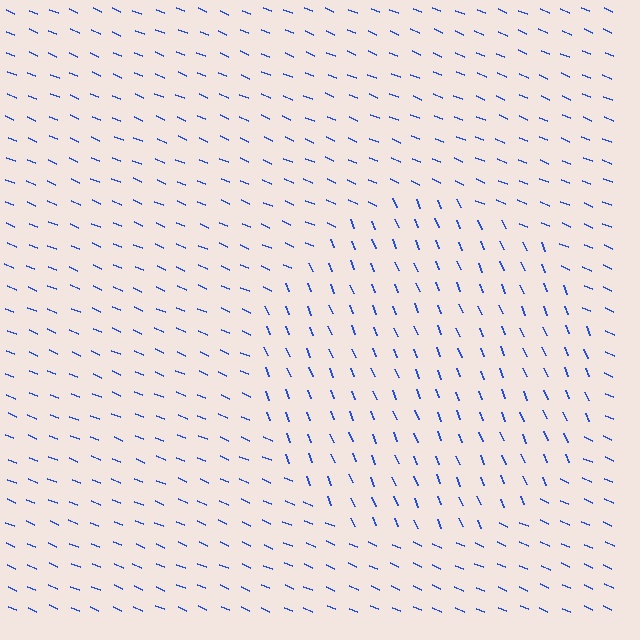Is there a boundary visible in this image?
Yes, there is a texture boundary formed by a change in line orientation.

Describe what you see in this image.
The image is filled with small blue line segments. A circle region in the image has lines oriented differently from the surrounding lines, creating a visible texture boundary.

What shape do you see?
I see a circle.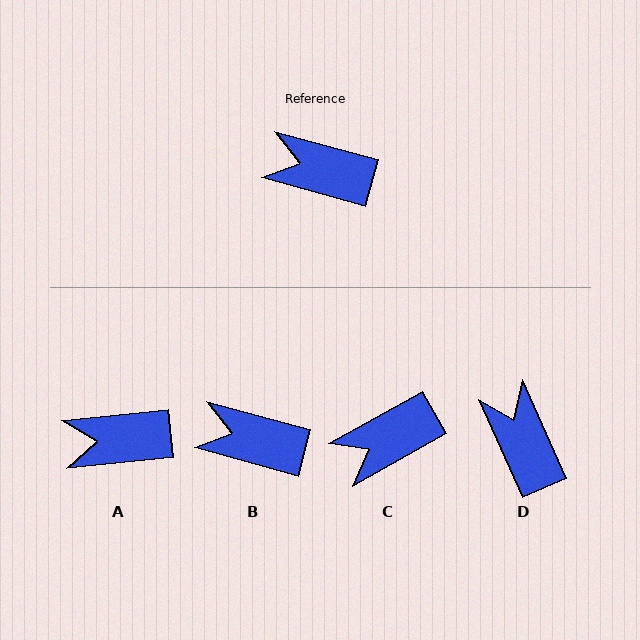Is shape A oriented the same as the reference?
No, it is off by about 21 degrees.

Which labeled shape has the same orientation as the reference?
B.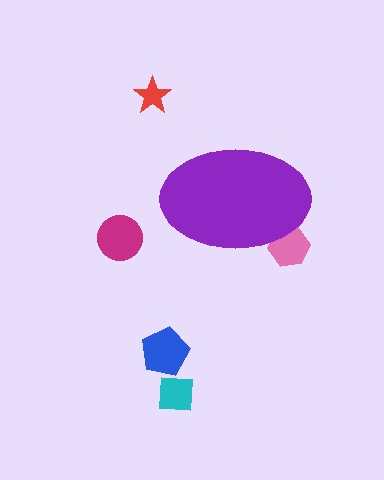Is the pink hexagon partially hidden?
Yes, the pink hexagon is partially hidden behind the purple ellipse.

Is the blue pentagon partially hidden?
No, the blue pentagon is fully visible.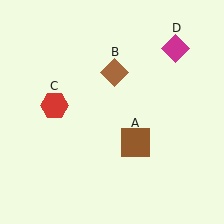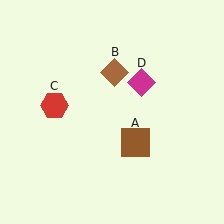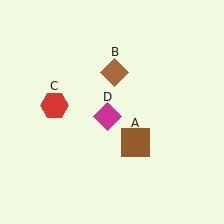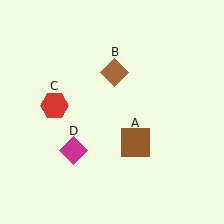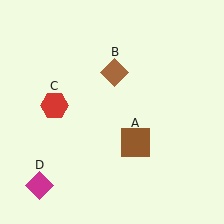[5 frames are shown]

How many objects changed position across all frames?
1 object changed position: magenta diamond (object D).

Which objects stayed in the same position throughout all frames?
Brown square (object A) and brown diamond (object B) and red hexagon (object C) remained stationary.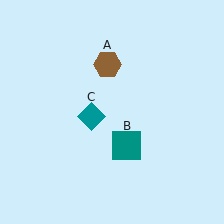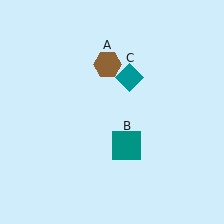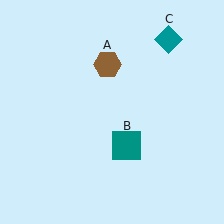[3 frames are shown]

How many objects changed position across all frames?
1 object changed position: teal diamond (object C).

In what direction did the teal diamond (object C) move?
The teal diamond (object C) moved up and to the right.